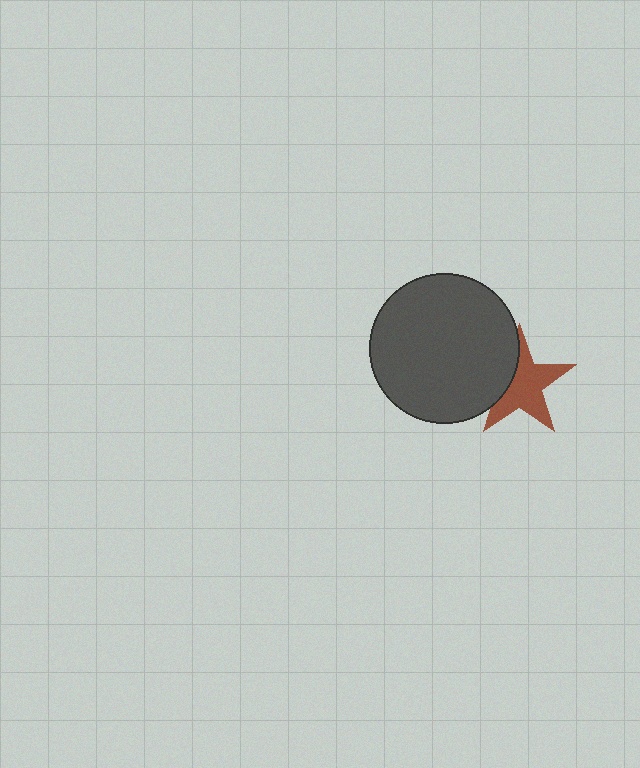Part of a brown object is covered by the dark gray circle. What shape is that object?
It is a star.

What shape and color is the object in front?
The object in front is a dark gray circle.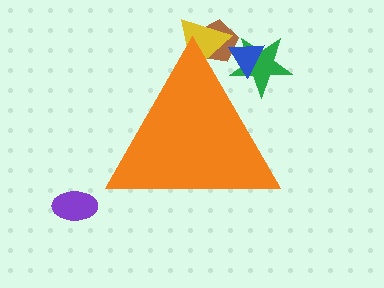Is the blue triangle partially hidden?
Yes, the blue triangle is partially hidden behind the orange triangle.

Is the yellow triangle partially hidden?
Yes, the yellow triangle is partially hidden behind the orange triangle.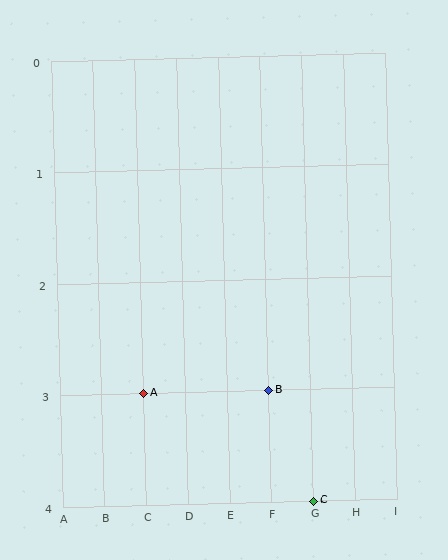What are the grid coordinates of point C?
Point C is at grid coordinates (G, 4).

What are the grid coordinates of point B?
Point B is at grid coordinates (F, 3).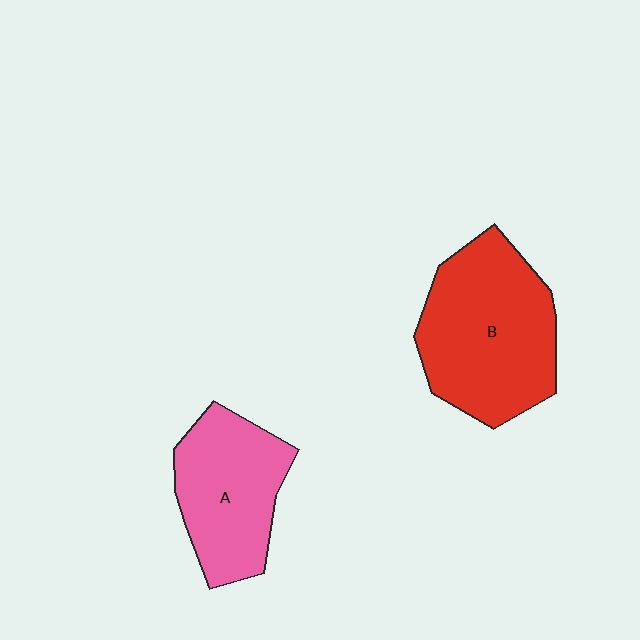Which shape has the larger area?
Shape B (red).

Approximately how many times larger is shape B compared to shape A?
Approximately 1.4 times.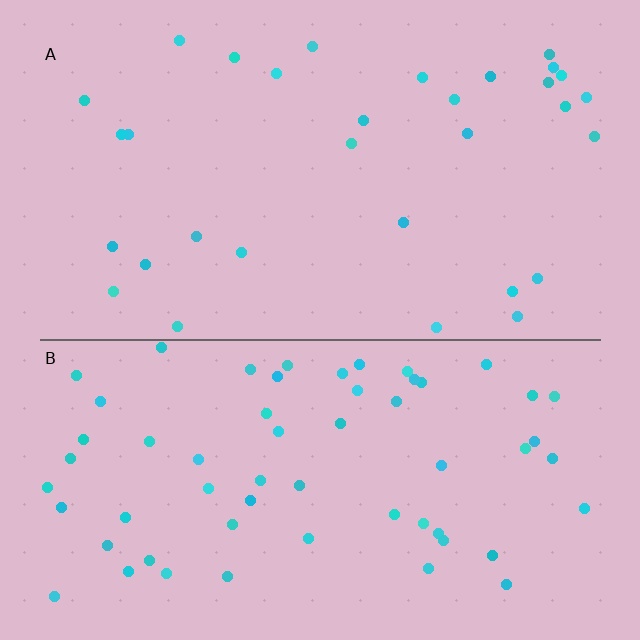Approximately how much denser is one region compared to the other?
Approximately 1.9× — region B over region A.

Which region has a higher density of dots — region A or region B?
B (the bottom).